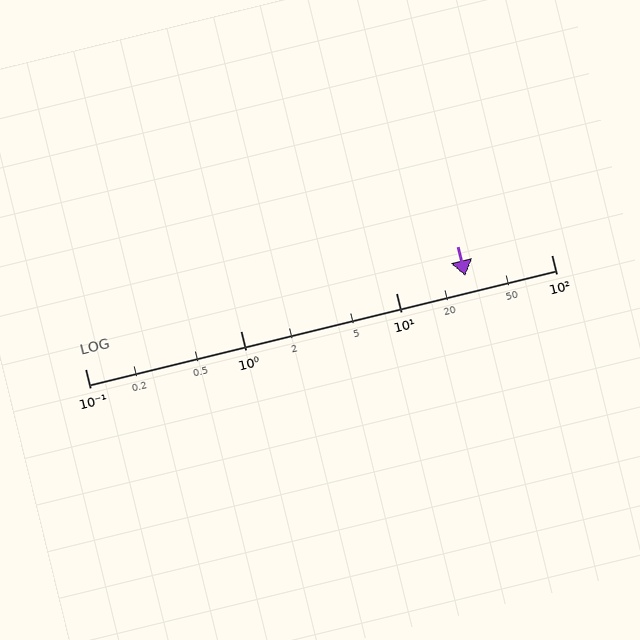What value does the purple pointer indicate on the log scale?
The pointer indicates approximately 28.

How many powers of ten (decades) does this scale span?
The scale spans 3 decades, from 0.1 to 100.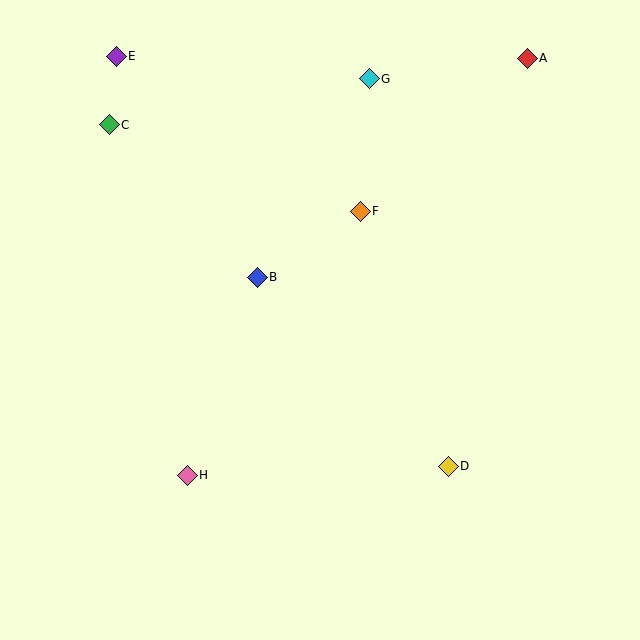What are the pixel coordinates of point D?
Point D is at (448, 466).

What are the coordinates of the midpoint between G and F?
The midpoint between G and F is at (365, 145).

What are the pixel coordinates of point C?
Point C is at (109, 125).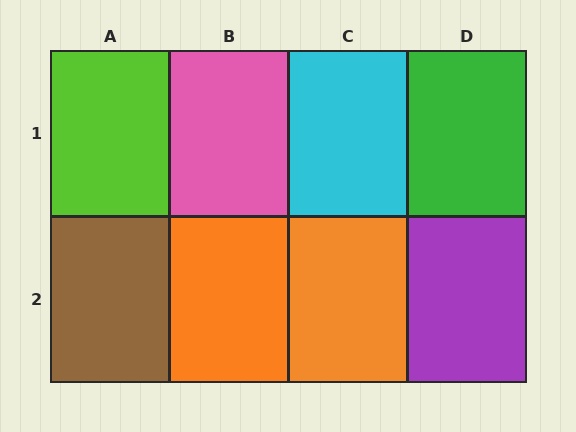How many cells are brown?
1 cell is brown.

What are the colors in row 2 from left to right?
Brown, orange, orange, purple.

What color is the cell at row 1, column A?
Lime.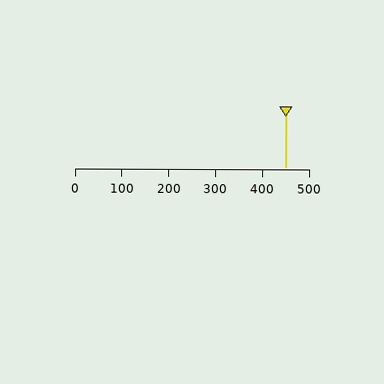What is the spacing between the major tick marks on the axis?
The major ticks are spaced 100 apart.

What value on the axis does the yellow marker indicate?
The marker indicates approximately 450.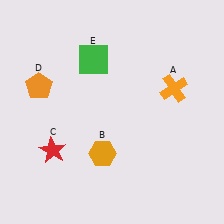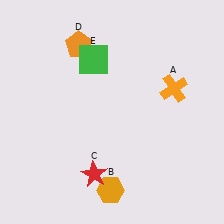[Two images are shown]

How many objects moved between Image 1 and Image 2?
3 objects moved between the two images.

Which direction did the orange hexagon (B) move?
The orange hexagon (B) moved down.